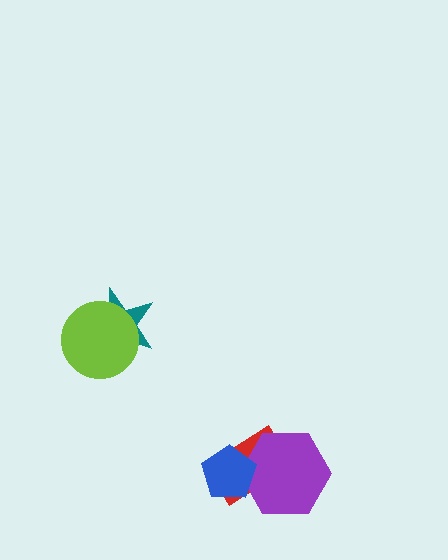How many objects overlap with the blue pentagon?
2 objects overlap with the blue pentagon.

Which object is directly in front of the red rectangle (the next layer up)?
The purple hexagon is directly in front of the red rectangle.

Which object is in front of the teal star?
The lime circle is in front of the teal star.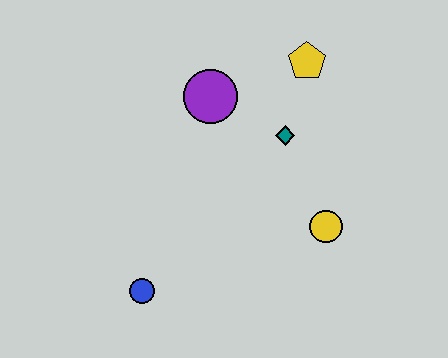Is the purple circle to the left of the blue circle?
No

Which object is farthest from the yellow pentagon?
The blue circle is farthest from the yellow pentagon.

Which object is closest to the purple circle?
The teal diamond is closest to the purple circle.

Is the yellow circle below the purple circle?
Yes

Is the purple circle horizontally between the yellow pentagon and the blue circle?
Yes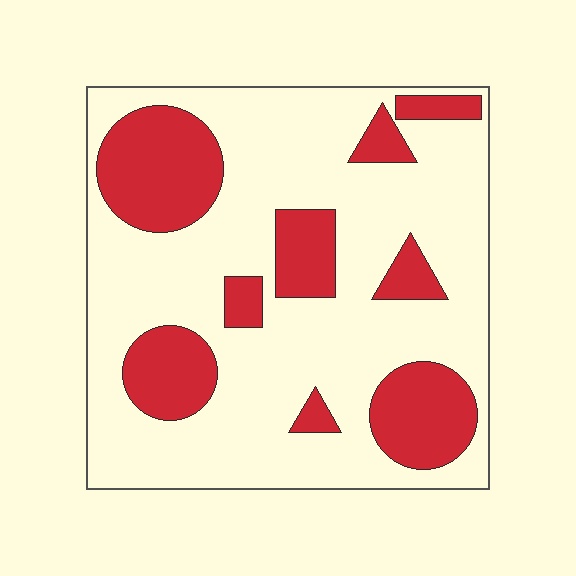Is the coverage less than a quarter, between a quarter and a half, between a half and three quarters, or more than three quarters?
Between a quarter and a half.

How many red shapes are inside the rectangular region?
9.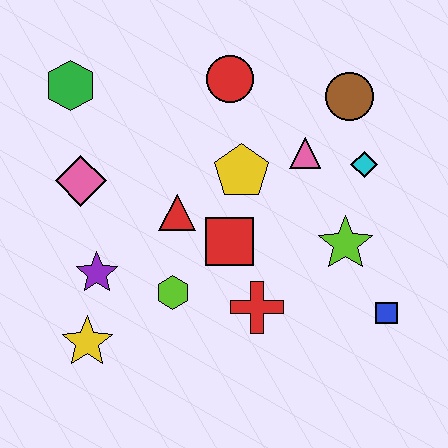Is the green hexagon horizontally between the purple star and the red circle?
No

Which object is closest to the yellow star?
The purple star is closest to the yellow star.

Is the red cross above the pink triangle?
No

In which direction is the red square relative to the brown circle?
The red square is below the brown circle.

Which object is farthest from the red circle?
The yellow star is farthest from the red circle.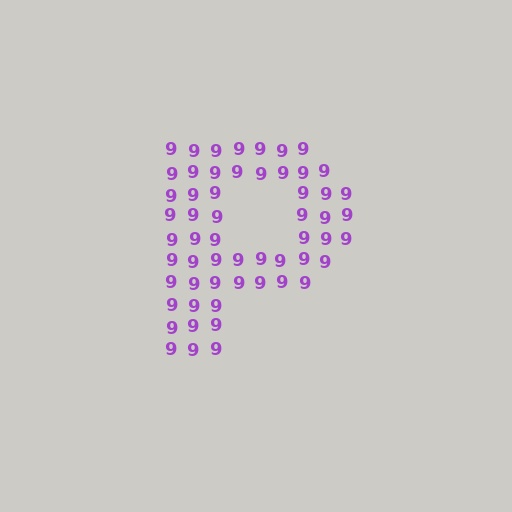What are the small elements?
The small elements are digit 9's.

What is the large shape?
The large shape is the letter P.